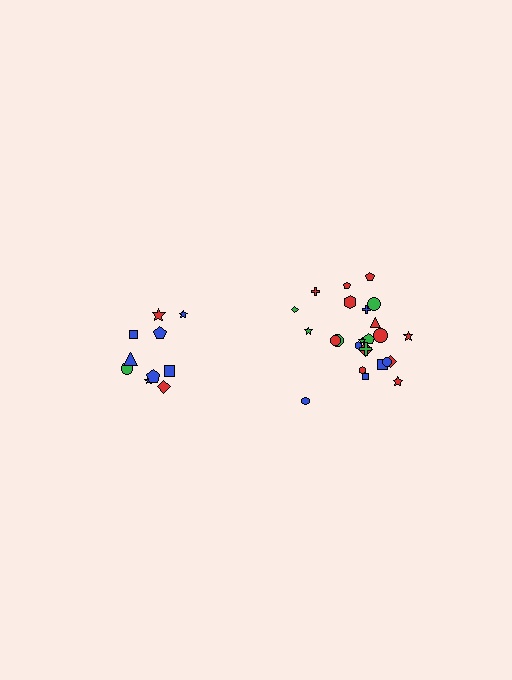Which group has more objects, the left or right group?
The right group.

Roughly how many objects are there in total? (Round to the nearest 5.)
Roughly 35 objects in total.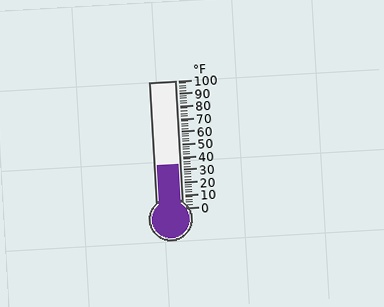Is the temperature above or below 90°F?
The temperature is below 90°F.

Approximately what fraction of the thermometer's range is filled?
The thermometer is filled to approximately 35% of its range.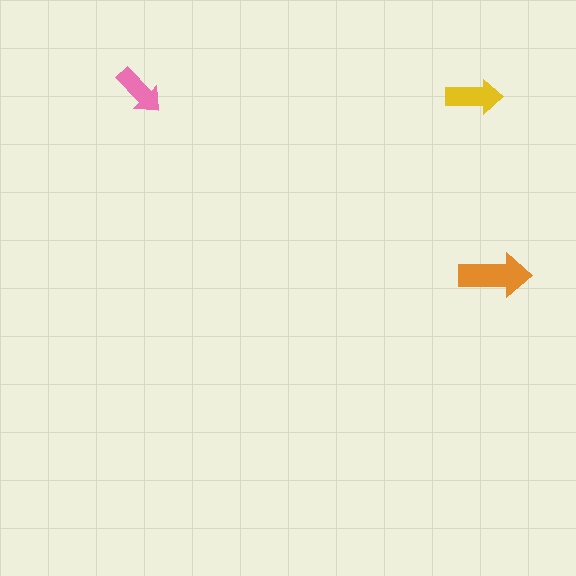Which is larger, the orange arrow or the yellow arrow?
The orange one.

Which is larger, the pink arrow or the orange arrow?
The orange one.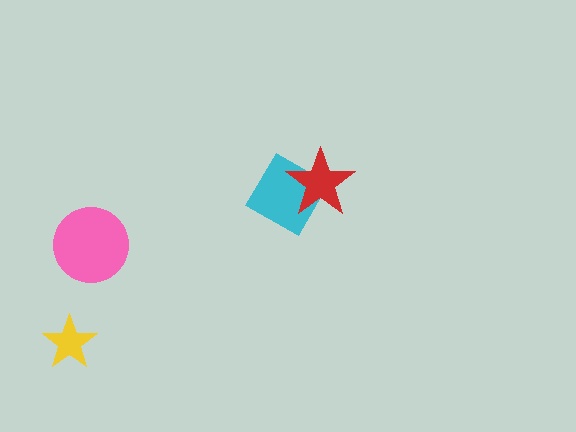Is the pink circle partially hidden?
No, no other shape covers it.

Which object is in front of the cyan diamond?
The red star is in front of the cyan diamond.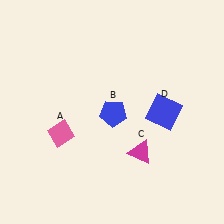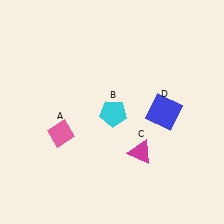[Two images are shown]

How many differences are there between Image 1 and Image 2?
There is 1 difference between the two images.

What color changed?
The pentagon (B) changed from blue in Image 1 to cyan in Image 2.